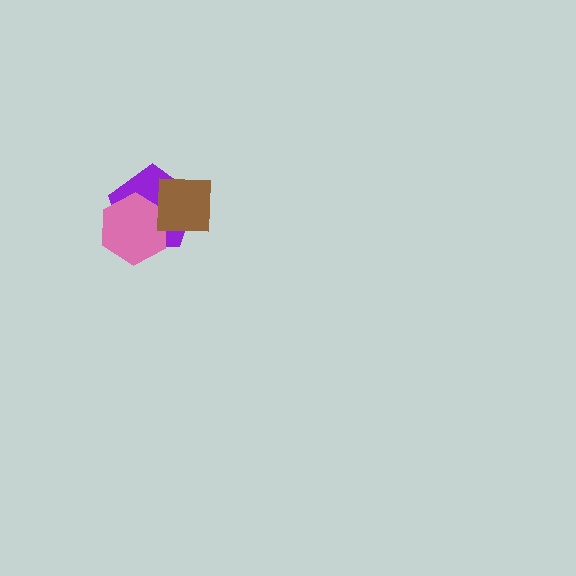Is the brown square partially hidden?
No, no other shape covers it.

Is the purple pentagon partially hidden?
Yes, it is partially covered by another shape.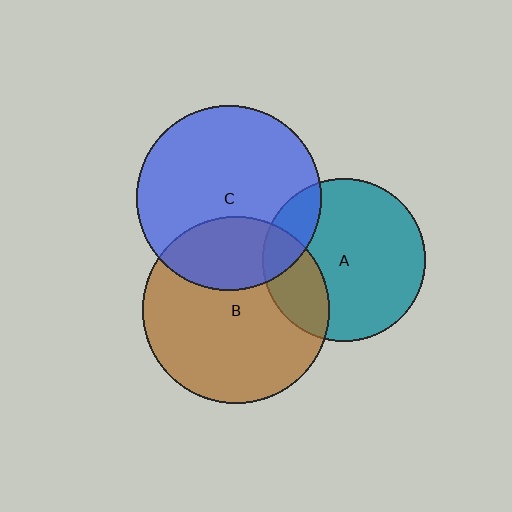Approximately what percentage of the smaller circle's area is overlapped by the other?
Approximately 25%.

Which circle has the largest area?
Circle B (brown).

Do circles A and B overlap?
Yes.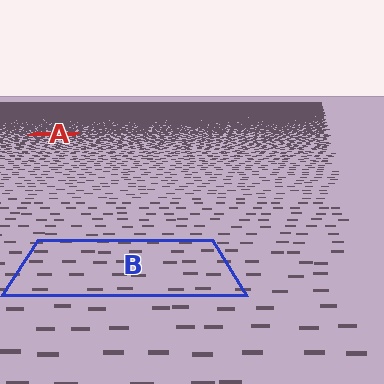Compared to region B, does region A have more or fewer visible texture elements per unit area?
Region A has more texture elements per unit area — they are packed more densely because it is farther away.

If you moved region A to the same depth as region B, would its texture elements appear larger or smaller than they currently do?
They would appear larger. At a closer depth, the same texture elements are projected at a bigger on-screen size.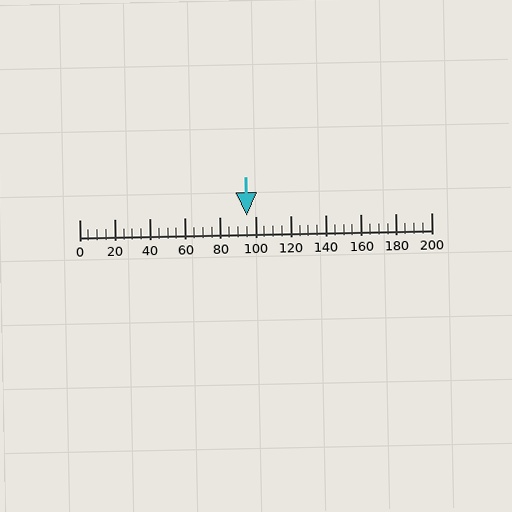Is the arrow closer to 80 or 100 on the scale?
The arrow is closer to 100.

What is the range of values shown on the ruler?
The ruler shows values from 0 to 200.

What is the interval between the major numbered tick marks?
The major tick marks are spaced 20 units apart.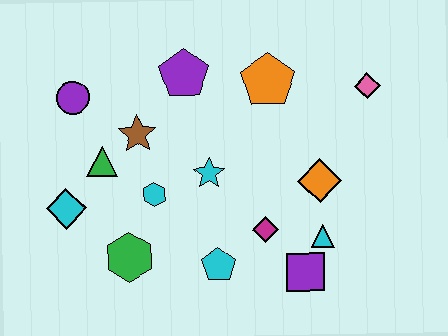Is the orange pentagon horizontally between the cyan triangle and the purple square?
No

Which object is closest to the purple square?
The cyan triangle is closest to the purple square.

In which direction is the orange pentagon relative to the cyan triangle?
The orange pentagon is above the cyan triangle.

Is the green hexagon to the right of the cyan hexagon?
No